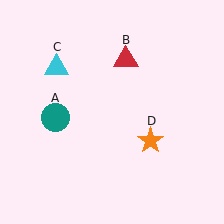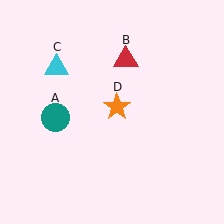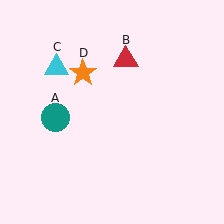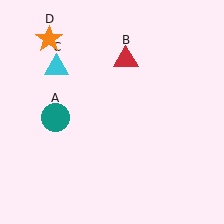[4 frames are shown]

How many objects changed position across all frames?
1 object changed position: orange star (object D).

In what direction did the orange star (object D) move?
The orange star (object D) moved up and to the left.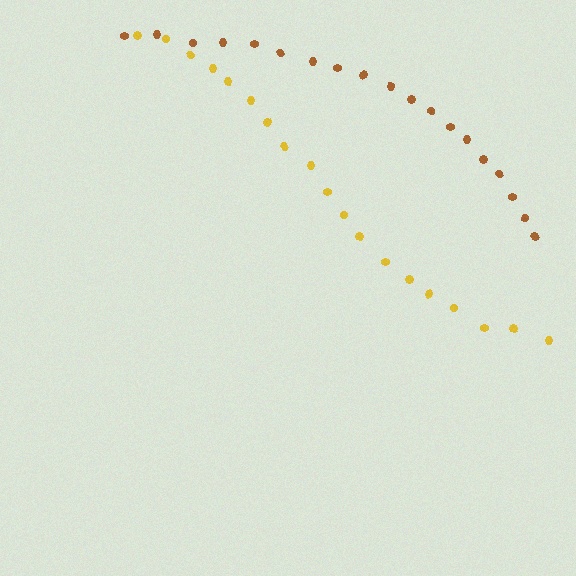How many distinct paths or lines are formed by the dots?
There are 2 distinct paths.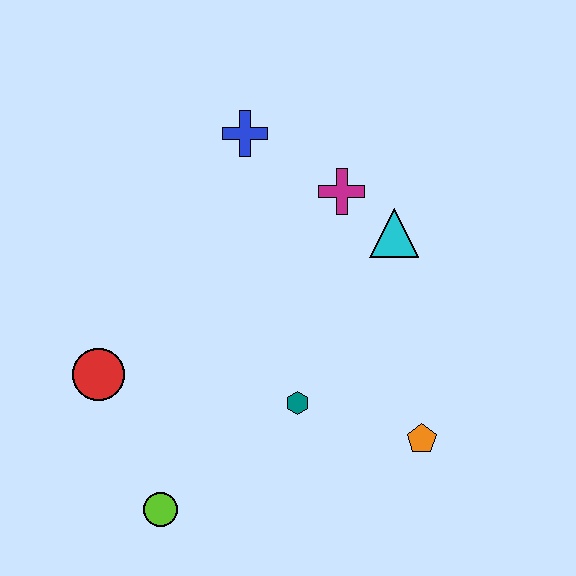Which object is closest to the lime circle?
The red circle is closest to the lime circle.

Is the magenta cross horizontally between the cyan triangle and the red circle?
Yes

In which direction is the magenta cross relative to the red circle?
The magenta cross is to the right of the red circle.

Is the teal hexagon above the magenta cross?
No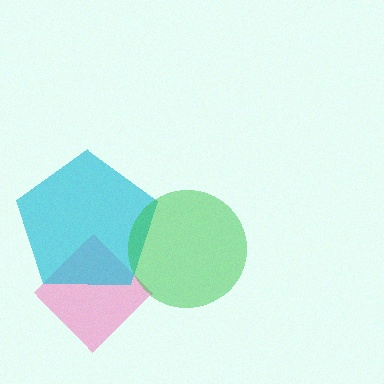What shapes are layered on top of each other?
The layered shapes are: a pink diamond, a cyan pentagon, a green circle.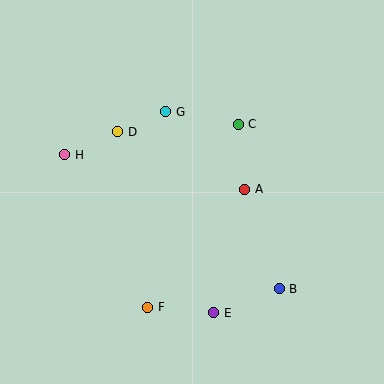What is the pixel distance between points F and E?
The distance between F and E is 66 pixels.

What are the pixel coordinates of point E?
Point E is at (214, 313).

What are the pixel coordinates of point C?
Point C is at (238, 124).